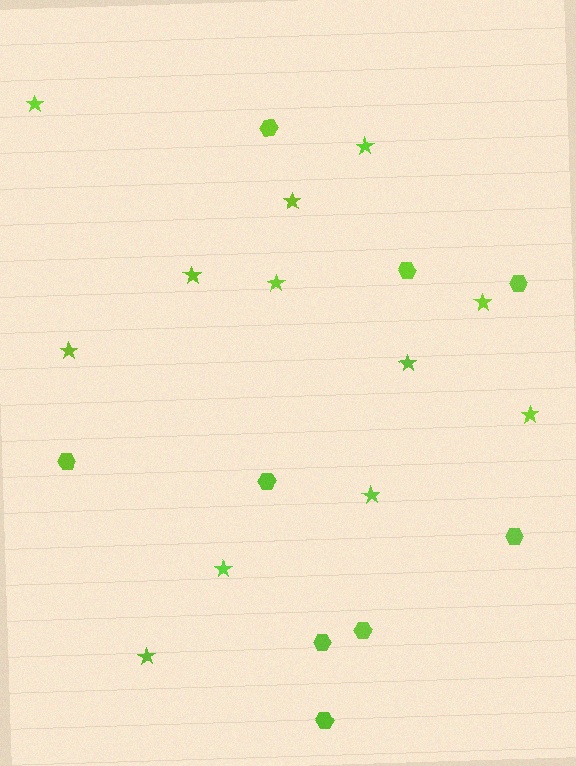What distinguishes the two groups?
There are 2 groups: one group of stars (12) and one group of hexagons (9).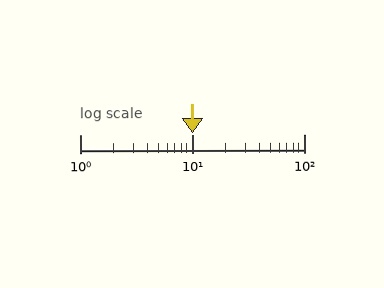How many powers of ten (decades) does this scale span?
The scale spans 2 decades, from 1 to 100.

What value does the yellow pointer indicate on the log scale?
The pointer indicates approximately 10.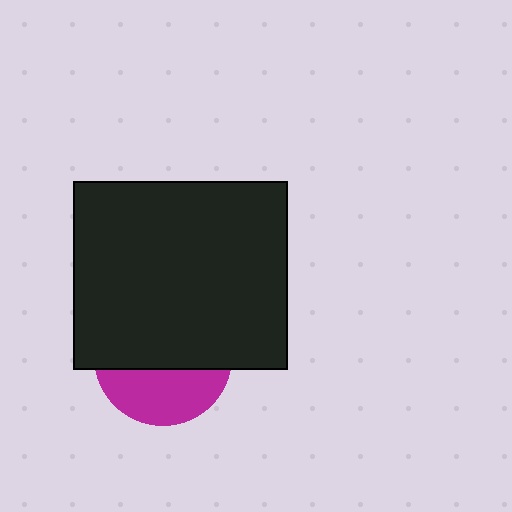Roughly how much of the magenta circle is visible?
A small part of it is visible (roughly 38%).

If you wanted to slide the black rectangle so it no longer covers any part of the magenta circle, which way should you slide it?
Slide it up — that is the most direct way to separate the two shapes.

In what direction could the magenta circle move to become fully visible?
The magenta circle could move down. That would shift it out from behind the black rectangle entirely.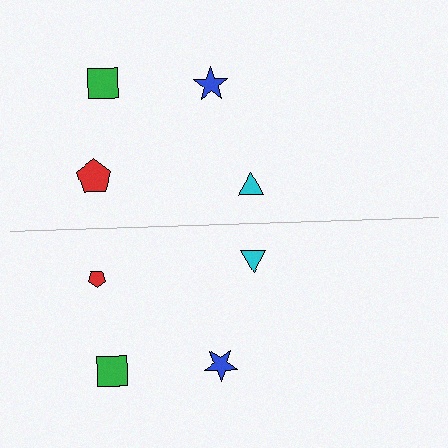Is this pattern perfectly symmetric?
No, the pattern is not perfectly symmetric. The red pentagon on the bottom side has a different size than its mirror counterpart.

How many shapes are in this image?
There are 8 shapes in this image.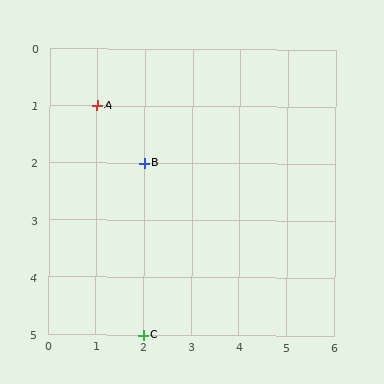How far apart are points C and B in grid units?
Points C and B are 3 rows apart.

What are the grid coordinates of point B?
Point B is at grid coordinates (2, 2).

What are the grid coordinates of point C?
Point C is at grid coordinates (2, 5).